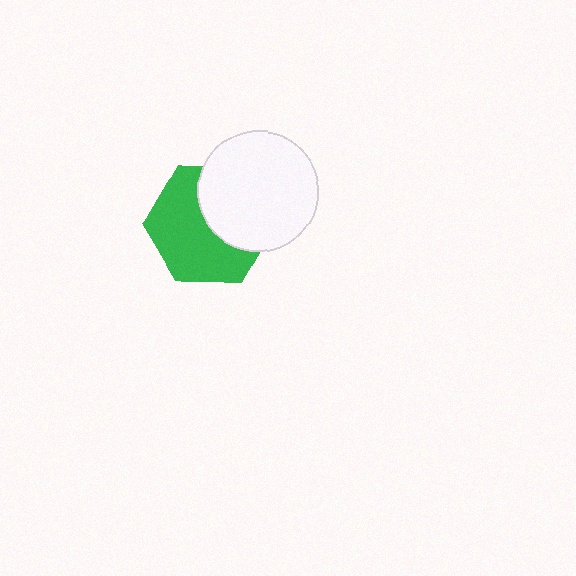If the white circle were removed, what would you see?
You would see the complete green hexagon.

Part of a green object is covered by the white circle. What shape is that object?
It is a hexagon.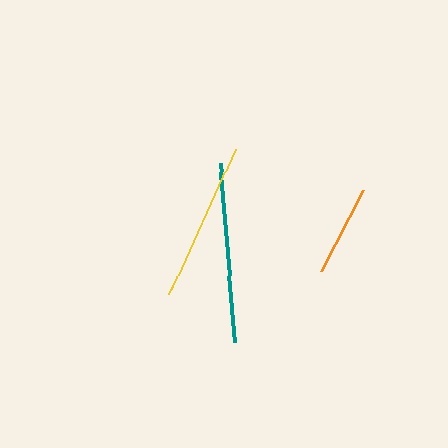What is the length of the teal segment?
The teal segment is approximately 180 pixels long.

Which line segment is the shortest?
The orange line is the shortest at approximately 91 pixels.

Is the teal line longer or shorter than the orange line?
The teal line is longer than the orange line.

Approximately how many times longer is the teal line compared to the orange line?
The teal line is approximately 2.0 times the length of the orange line.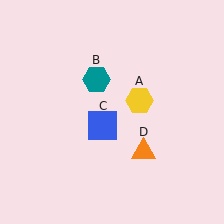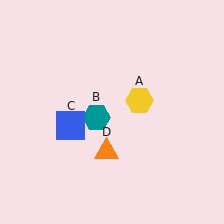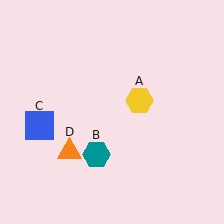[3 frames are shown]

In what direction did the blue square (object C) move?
The blue square (object C) moved left.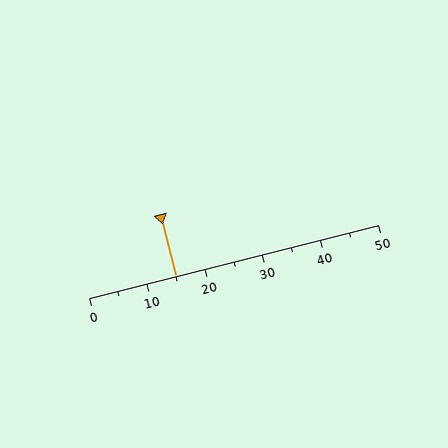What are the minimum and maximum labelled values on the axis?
The axis runs from 0 to 50.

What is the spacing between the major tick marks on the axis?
The major ticks are spaced 10 apart.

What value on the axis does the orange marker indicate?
The marker indicates approximately 15.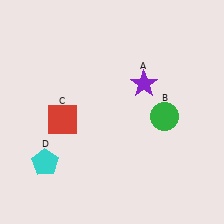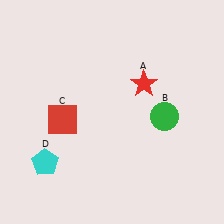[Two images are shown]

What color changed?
The star (A) changed from purple in Image 1 to red in Image 2.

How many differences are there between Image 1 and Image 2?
There is 1 difference between the two images.